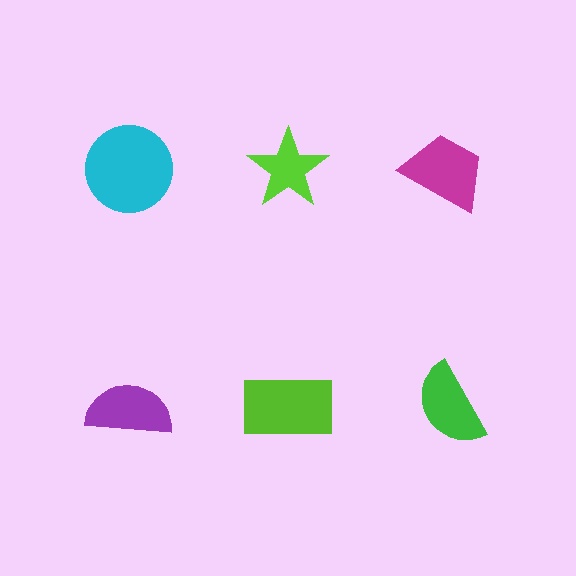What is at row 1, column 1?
A cyan circle.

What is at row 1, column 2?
A lime star.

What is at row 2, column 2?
A lime rectangle.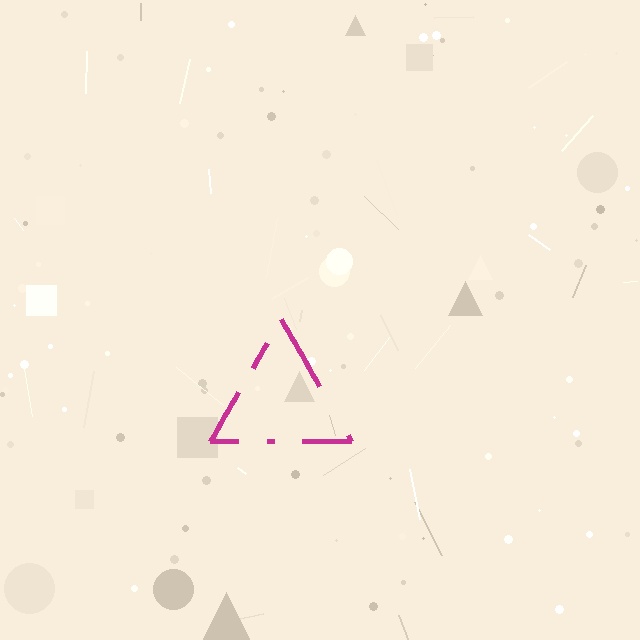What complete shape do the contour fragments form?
The contour fragments form a triangle.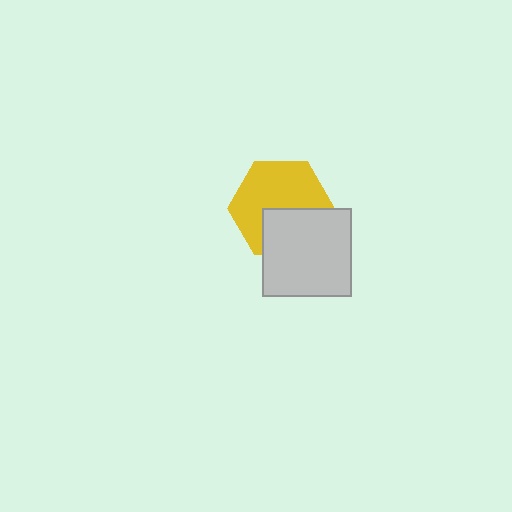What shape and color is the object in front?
The object in front is a light gray square.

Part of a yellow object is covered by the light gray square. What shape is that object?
It is a hexagon.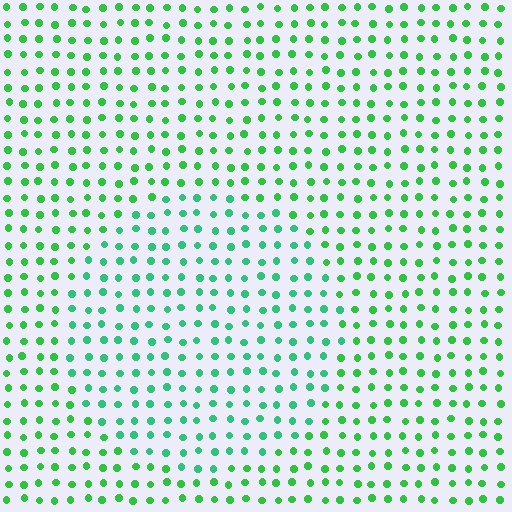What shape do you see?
I see a circle.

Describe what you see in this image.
The image is filled with small green elements in a uniform arrangement. A circle-shaped region is visible where the elements are tinted to a slightly different hue, forming a subtle color boundary.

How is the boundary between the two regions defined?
The boundary is defined purely by a slight shift in hue (about 26 degrees). Spacing, size, and orientation are identical on both sides.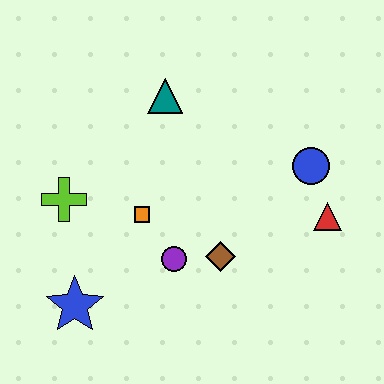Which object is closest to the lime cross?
The orange square is closest to the lime cross.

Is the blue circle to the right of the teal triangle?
Yes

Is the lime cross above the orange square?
Yes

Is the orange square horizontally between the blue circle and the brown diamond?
No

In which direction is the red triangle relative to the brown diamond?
The red triangle is to the right of the brown diamond.